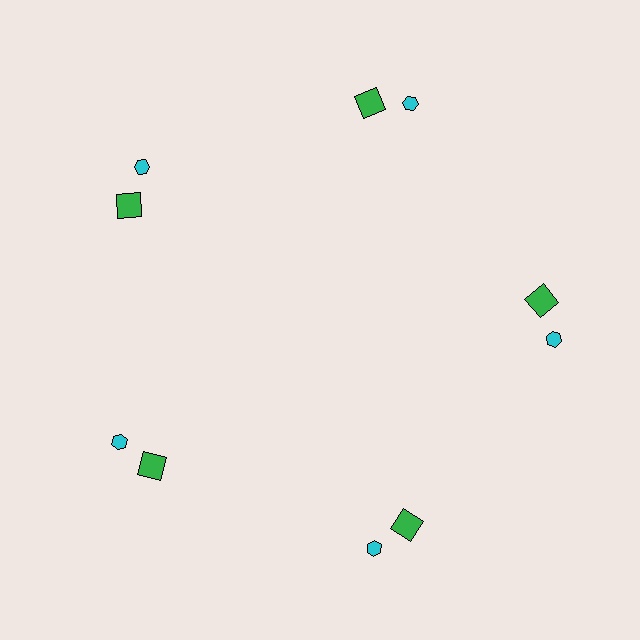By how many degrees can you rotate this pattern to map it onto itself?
The pattern maps onto itself every 72 degrees of rotation.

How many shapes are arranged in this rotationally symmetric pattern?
There are 10 shapes, arranged in 5 groups of 2.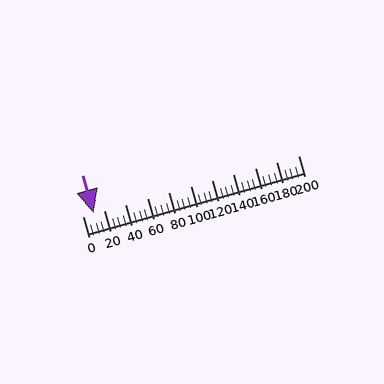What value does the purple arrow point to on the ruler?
The purple arrow points to approximately 10.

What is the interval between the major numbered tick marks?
The major tick marks are spaced 20 units apart.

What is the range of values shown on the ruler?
The ruler shows values from 0 to 200.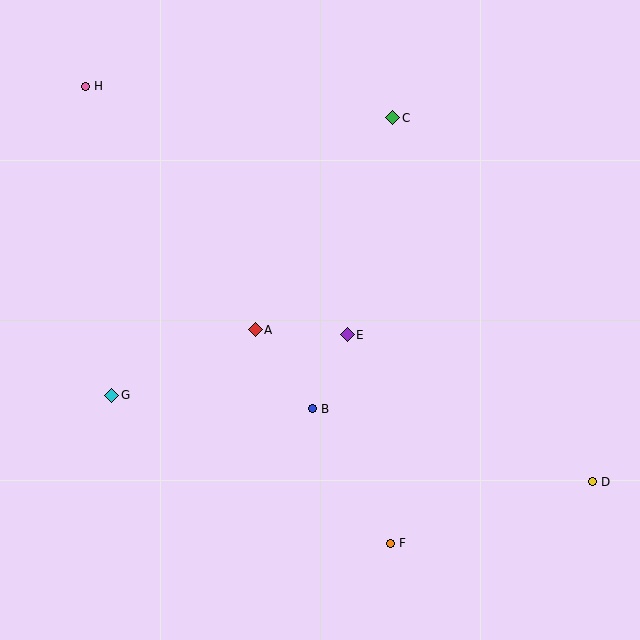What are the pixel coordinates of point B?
Point B is at (312, 409).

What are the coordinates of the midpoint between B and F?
The midpoint between B and F is at (351, 476).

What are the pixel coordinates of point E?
Point E is at (347, 335).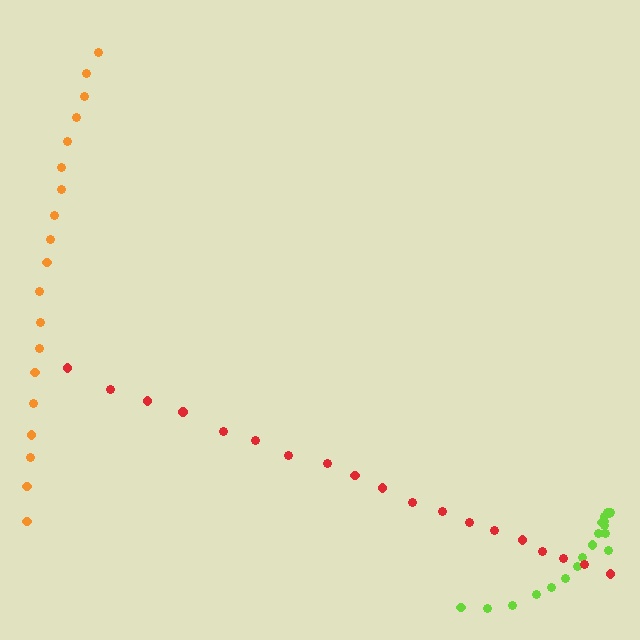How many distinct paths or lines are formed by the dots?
There are 3 distinct paths.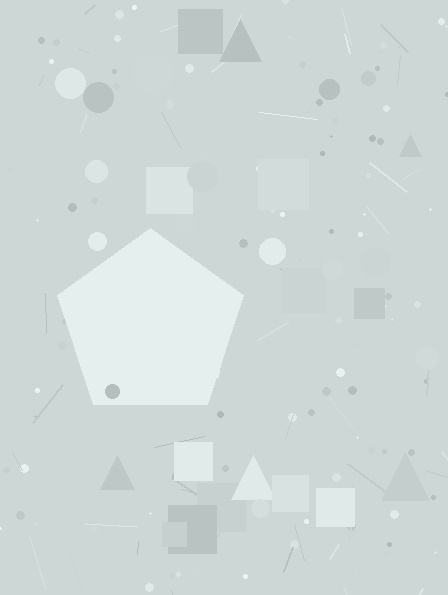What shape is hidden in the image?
A pentagon is hidden in the image.